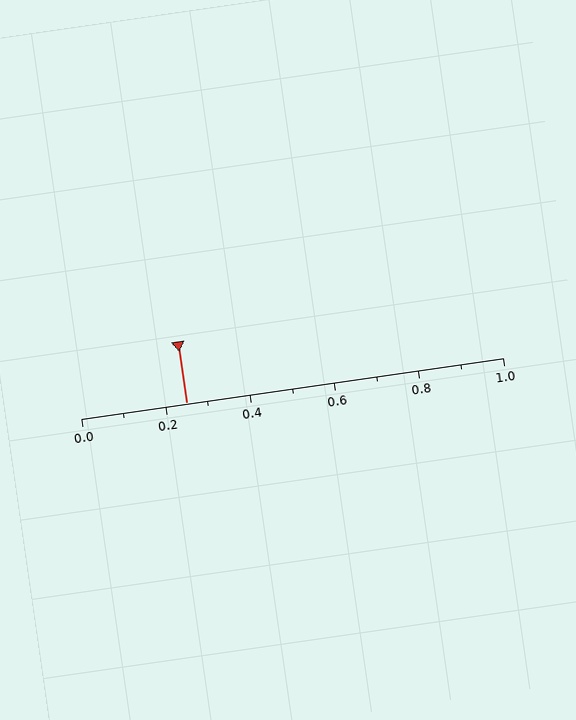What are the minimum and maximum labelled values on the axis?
The axis runs from 0.0 to 1.0.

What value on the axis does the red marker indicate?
The marker indicates approximately 0.25.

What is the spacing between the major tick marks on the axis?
The major ticks are spaced 0.2 apart.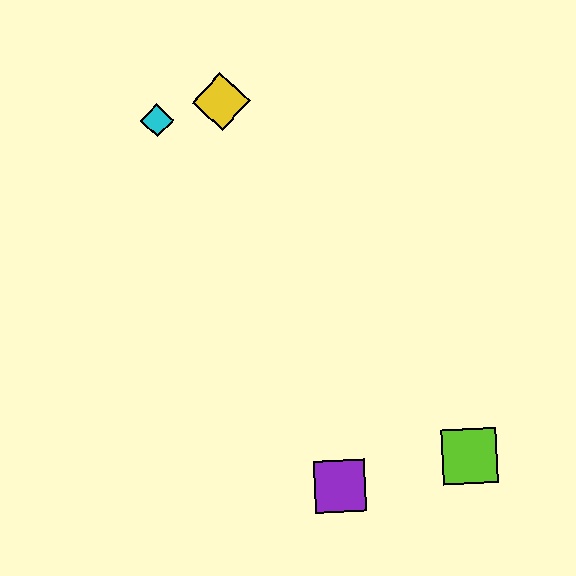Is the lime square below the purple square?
No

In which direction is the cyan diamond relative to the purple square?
The cyan diamond is above the purple square.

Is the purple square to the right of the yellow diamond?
Yes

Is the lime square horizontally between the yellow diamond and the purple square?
No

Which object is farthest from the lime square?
The cyan diamond is farthest from the lime square.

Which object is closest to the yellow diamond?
The cyan diamond is closest to the yellow diamond.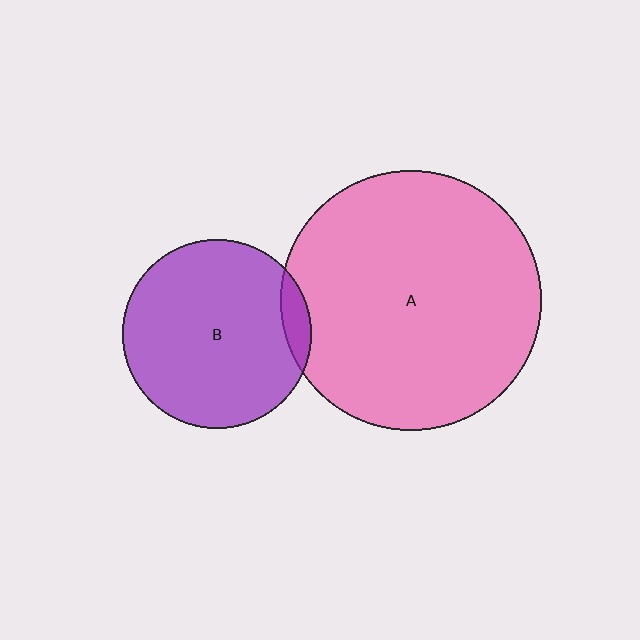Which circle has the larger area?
Circle A (pink).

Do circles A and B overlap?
Yes.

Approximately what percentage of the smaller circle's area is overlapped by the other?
Approximately 5%.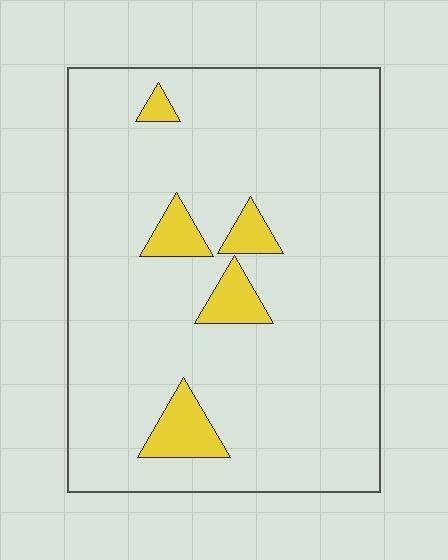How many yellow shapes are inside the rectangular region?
5.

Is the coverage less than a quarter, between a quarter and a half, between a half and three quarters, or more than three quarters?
Less than a quarter.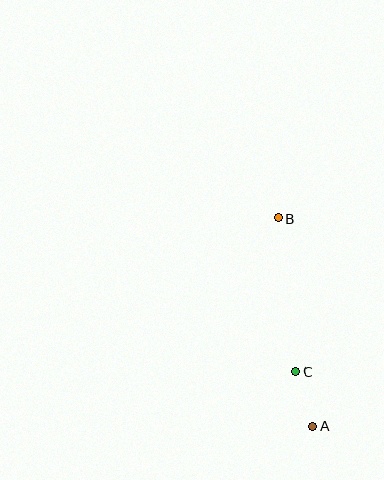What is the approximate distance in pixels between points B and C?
The distance between B and C is approximately 154 pixels.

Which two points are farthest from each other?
Points A and B are farthest from each other.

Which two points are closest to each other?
Points A and C are closest to each other.